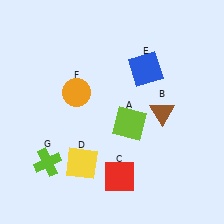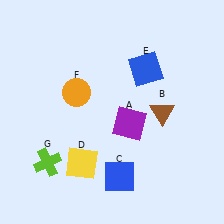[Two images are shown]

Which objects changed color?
A changed from lime to purple. C changed from red to blue.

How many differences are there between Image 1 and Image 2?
There are 2 differences between the two images.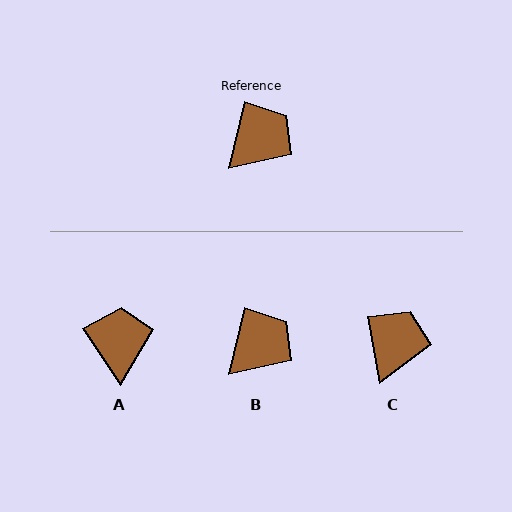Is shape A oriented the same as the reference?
No, it is off by about 47 degrees.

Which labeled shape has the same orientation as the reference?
B.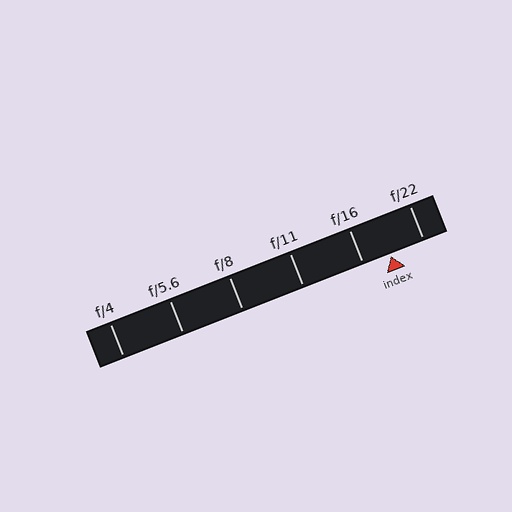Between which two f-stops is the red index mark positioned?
The index mark is between f/16 and f/22.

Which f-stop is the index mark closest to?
The index mark is closest to f/16.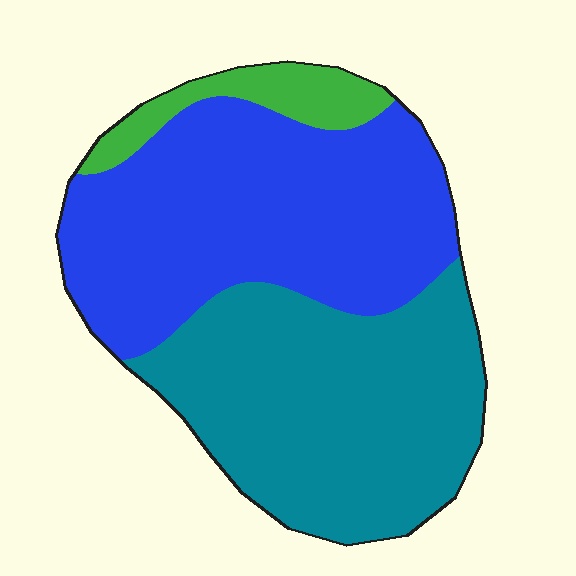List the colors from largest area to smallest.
From largest to smallest: blue, teal, green.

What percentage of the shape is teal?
Teal takes up between a third and a half of the shape.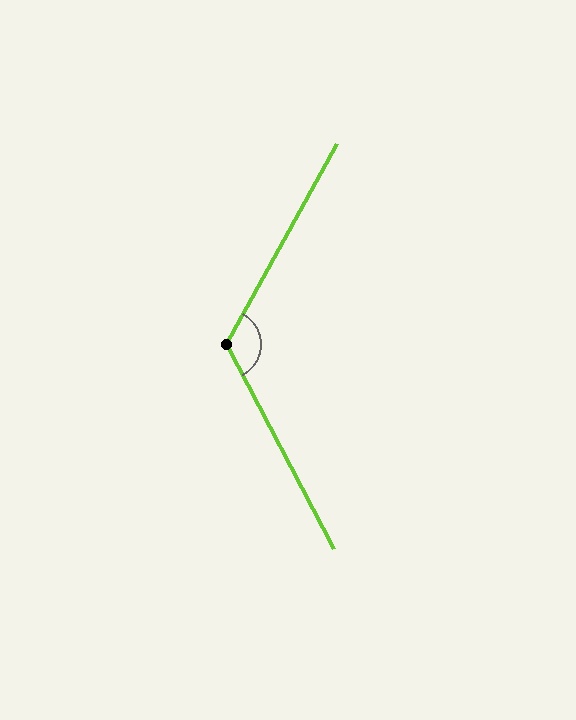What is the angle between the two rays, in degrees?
Approximately 123 degrees.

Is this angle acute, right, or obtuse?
It is obtuse.